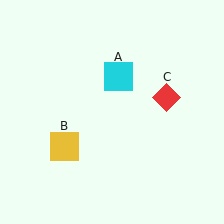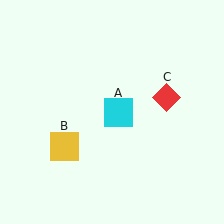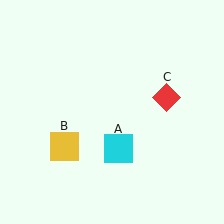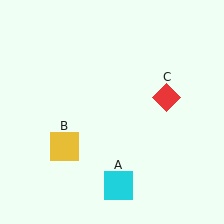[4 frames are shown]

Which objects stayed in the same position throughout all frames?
Yellow square (object B) and red diamond (object C) remained stationary.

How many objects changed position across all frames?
1 object changed position: cyan square (object A).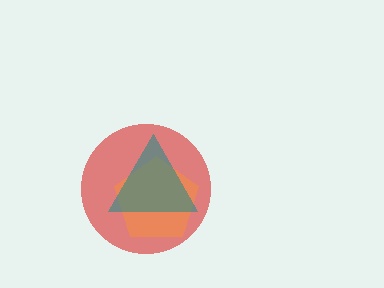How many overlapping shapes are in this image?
There are 3 overlapping shapes in the image.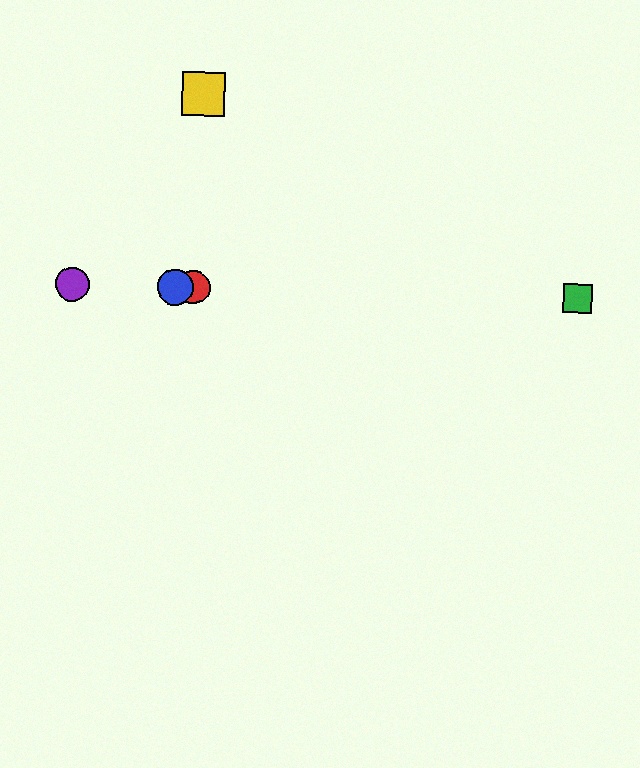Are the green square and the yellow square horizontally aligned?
No, the green square is at y≈299 and the yellow square is at y≈94.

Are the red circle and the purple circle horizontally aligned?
Yes, both are at y≈288.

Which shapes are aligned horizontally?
The red circle, the blue circle, the green square, the purple circle are aligned horizontally.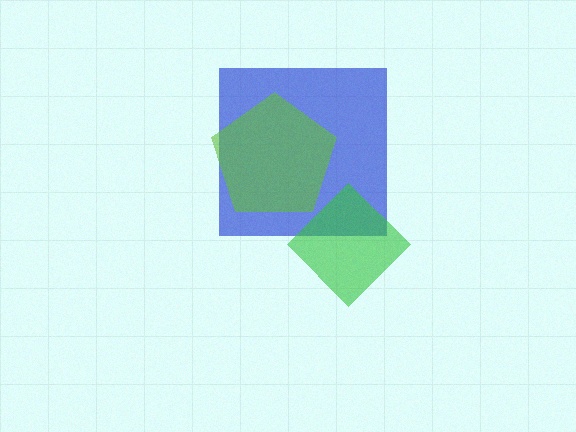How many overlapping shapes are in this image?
There are 3 overlapping shapes in the image.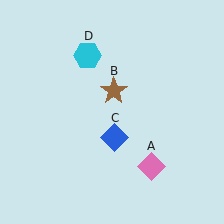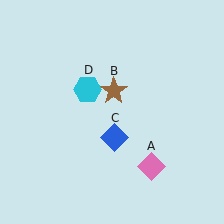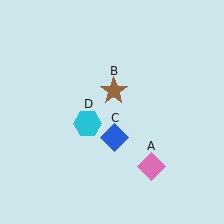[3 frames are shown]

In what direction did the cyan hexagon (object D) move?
The cyan hexagon (object D) moved down.